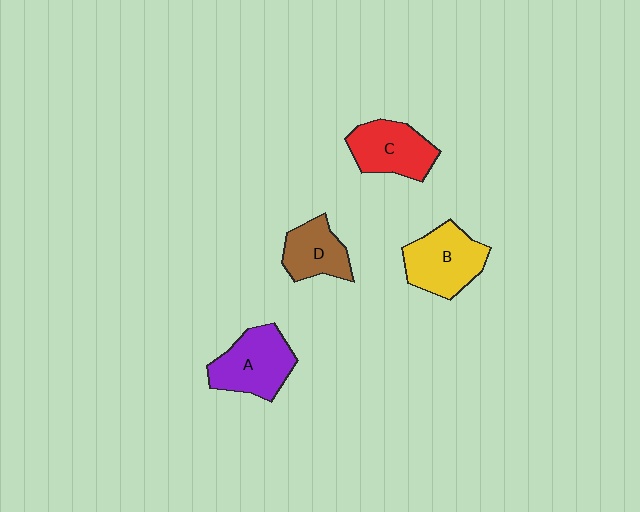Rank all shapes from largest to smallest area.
From largest to smallest: B (yellow), A (purple), C (red), D (brown).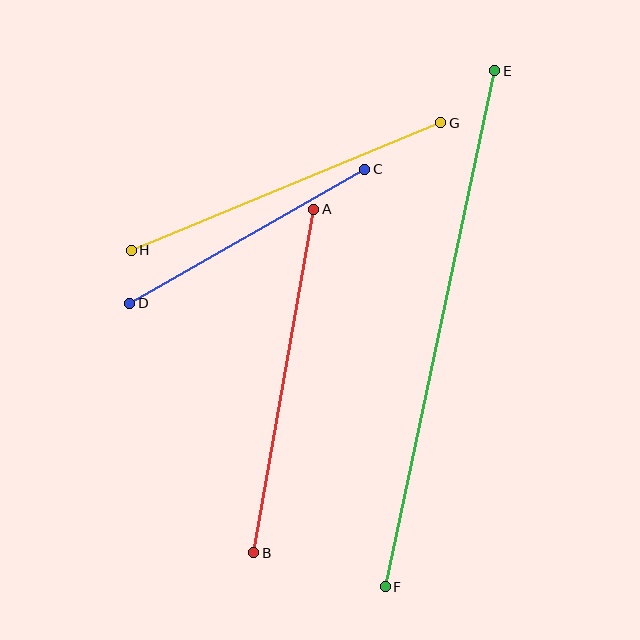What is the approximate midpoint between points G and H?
The midpoint is at approximately (286, 187) pixels.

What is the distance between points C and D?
The distance is approximately 270 pixels.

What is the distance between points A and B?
The distance is approximately 349 pixels.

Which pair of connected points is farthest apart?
Points E and F are farthest apart.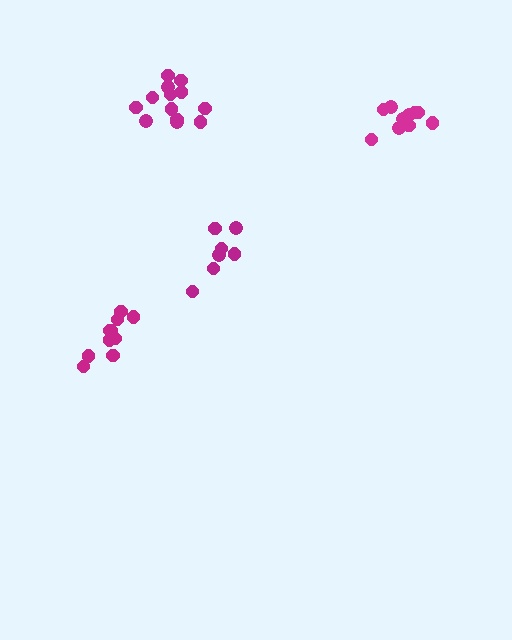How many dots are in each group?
Group 1: 7 dots, Group 2: 11 dots, Group 3: 13 dots, Group 4: 10 dots (41 total).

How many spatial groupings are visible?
There are 4 spatial groupings.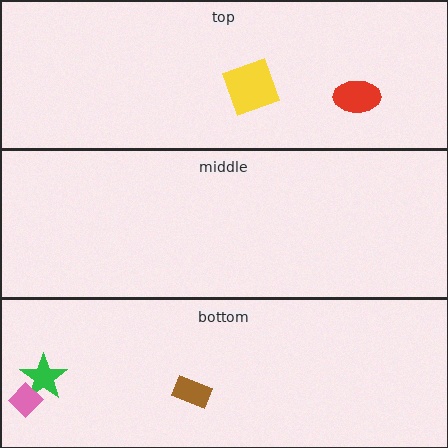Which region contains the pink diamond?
The bottom region.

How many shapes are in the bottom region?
3.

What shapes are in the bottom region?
The green star, the pink diamond, the brown rectangle.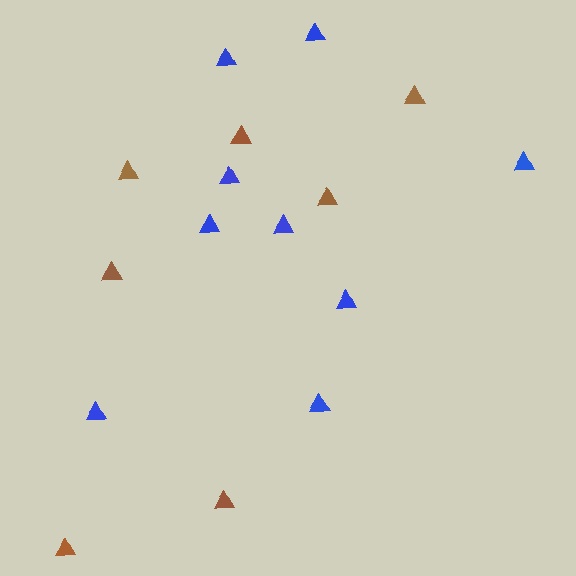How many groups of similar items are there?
There are 2 groups: one group of blue triangles (9) and one group of brown triangles (7).